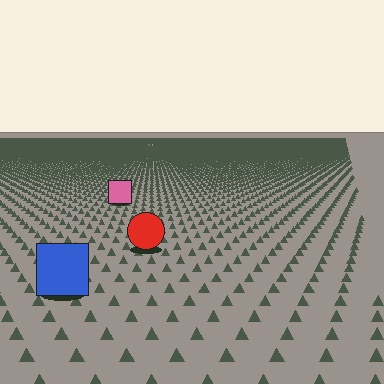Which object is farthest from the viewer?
The pink square is farthest from the viewer. It appears smaller and the ground texture around it is denser.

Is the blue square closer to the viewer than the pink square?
Yes. The blue square is closer — you can tell from the texture gradient: the ground texture is coarser near it.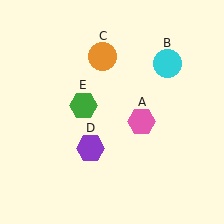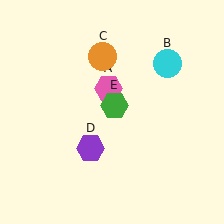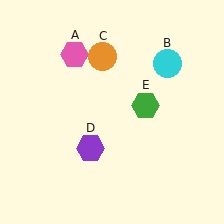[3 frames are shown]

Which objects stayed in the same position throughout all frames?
Cyan circle (object B) and orange circle (object C) and purple hexagon (object D) remained stationary.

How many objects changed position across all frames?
2 objects changed position: pink hexagon (object A), green hexagon (object E).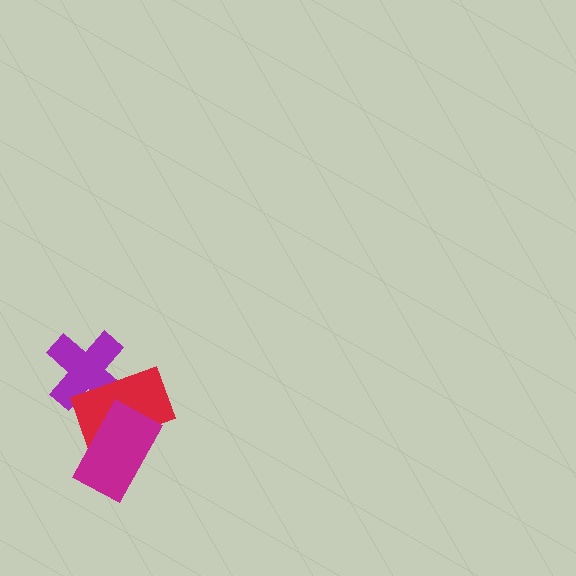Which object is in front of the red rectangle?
The magenta rectangle is in front of the red rectangle.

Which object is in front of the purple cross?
The red rectangle is in front of the purple cross.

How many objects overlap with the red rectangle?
2 objects overlap with the red rectangle.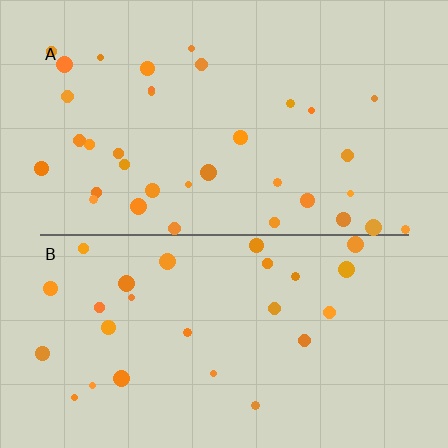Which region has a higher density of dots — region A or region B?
A (the top).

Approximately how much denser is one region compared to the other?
Approximately 1.3× — region A over region B.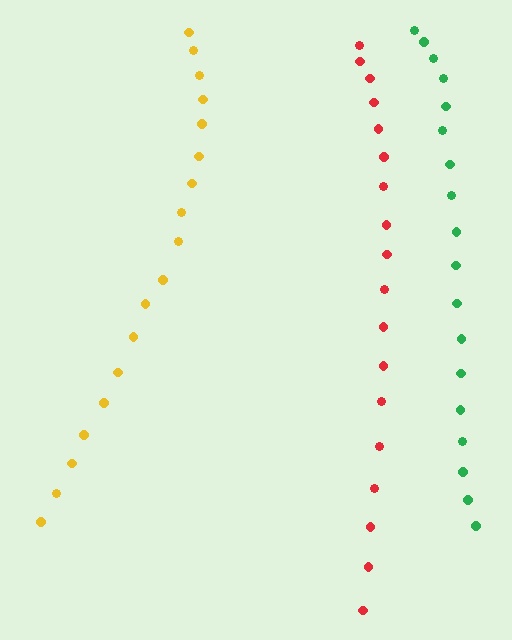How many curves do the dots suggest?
There are 3 distinct paths.